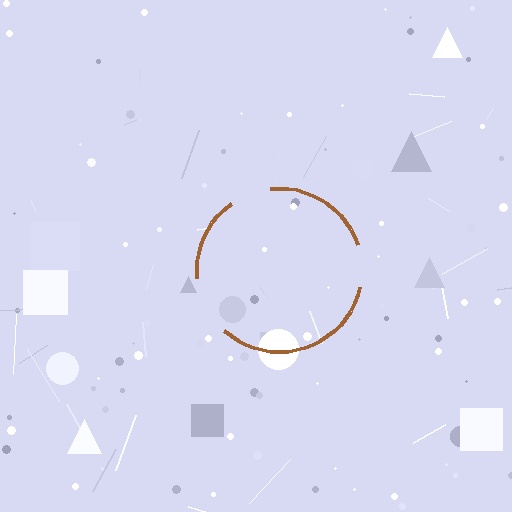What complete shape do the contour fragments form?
The contour fragments form a circle.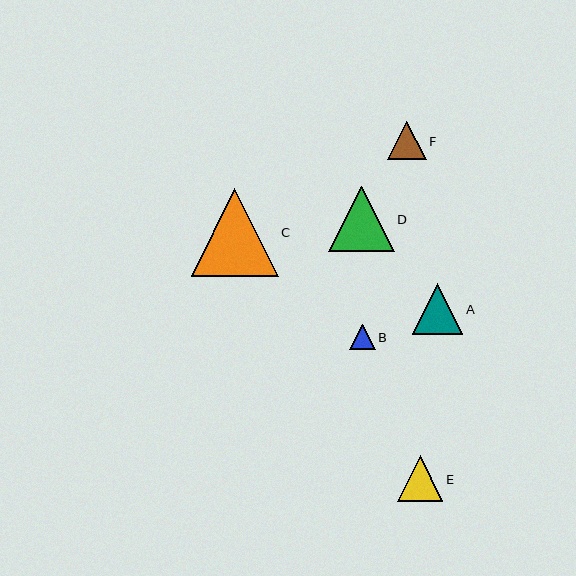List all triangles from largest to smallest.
From largest to smallest: C, D, A, E, F, B.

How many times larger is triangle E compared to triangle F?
Triangle E is approximately 1.2 times the size of triangle F.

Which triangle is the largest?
Triangle C is the largest with a size of approximately 87 pixels.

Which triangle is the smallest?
Triangle B is the smallest with a size of approximately 25 pixels.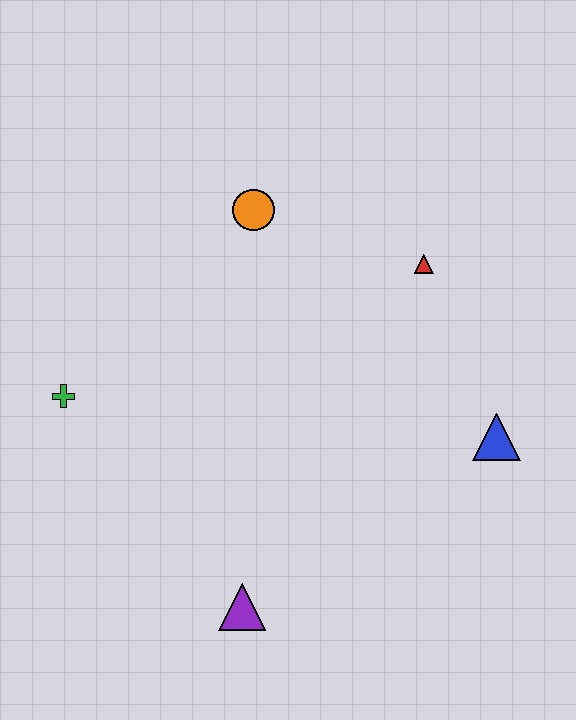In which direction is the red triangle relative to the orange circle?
The red triangle is to the right of the orange circle.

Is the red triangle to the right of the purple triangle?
Yes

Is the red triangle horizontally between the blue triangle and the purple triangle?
Yes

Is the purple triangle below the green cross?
Yes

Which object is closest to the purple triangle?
The green cross is closest to the purple triangle.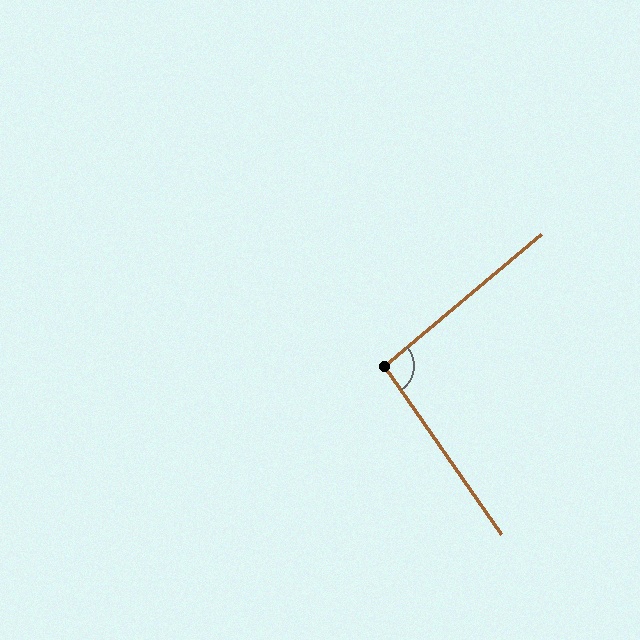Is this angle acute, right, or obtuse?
It is obtuse.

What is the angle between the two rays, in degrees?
Approximately 96 degrees.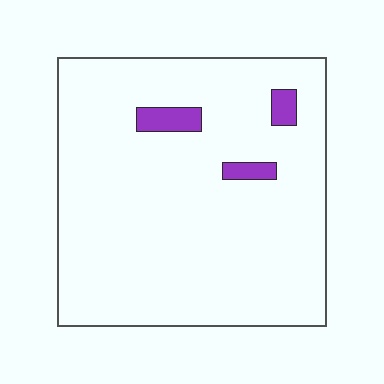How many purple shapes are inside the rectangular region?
3.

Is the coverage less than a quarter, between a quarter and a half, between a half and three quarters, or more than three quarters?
Less than a quarter.